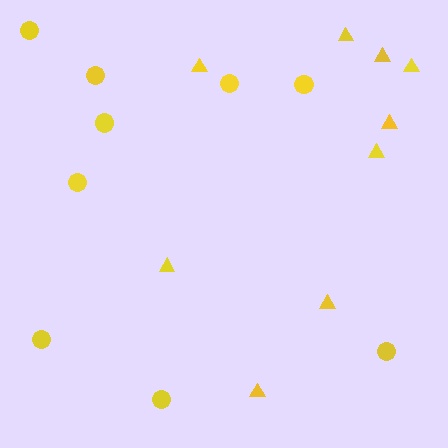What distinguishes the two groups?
There are 2 groups: one group of circles (9) and one group of triangles (9).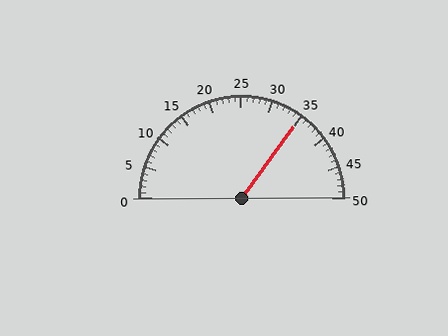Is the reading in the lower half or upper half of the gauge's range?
The reading is in the upper half of the range (0 to 50).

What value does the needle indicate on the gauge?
The needle indicates approximately 35.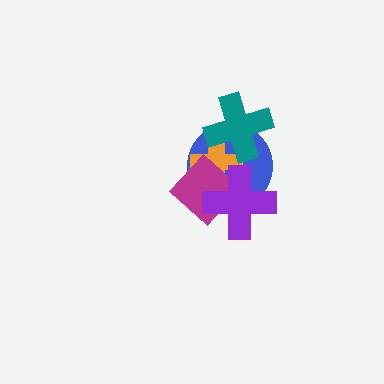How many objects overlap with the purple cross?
3 objects overlap with the purple cross.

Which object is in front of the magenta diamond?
The purple cross is in front of the magenta diamond.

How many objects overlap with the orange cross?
4 objects overlap with the orange cross.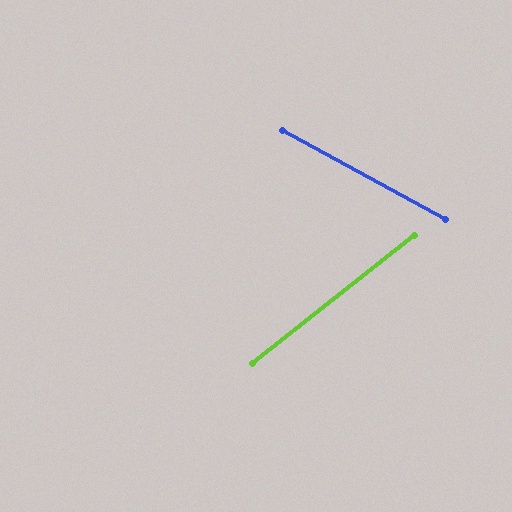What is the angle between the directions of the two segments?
Approximately 67 degrees.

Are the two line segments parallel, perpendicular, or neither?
Neither parallel nor perpendicular — they differ by about 67°.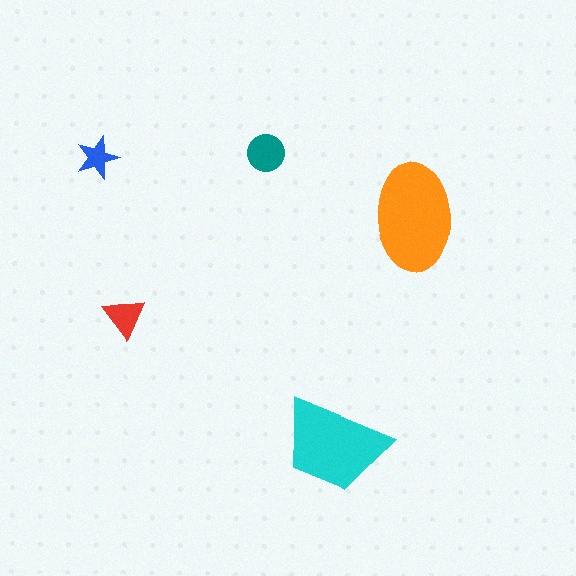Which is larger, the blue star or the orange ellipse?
The orange ellipse.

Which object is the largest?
The orange ellipse.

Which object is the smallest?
The blue star.